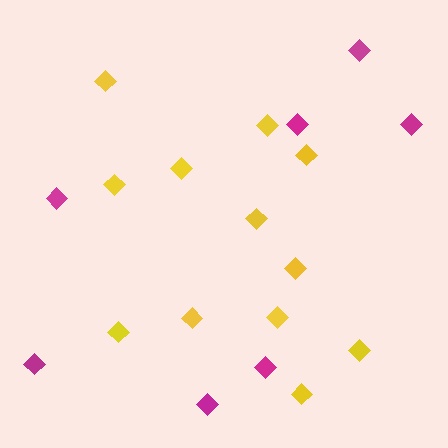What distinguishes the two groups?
There are 2 groups: one group of yellow diamonds (12) and one group of magenta diamonds (7).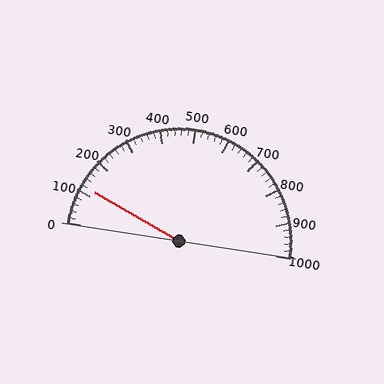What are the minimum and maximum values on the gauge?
The gauge ranges from 0 to 1000.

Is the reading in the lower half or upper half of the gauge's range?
The reading is in the lower half of the range (0 to 1000).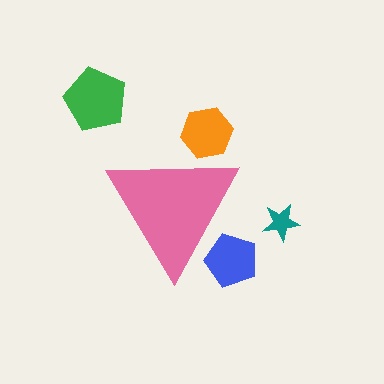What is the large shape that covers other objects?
A pink triangle.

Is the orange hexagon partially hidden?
Yes, the orange hexagon is partially hidden behind the pink triangle.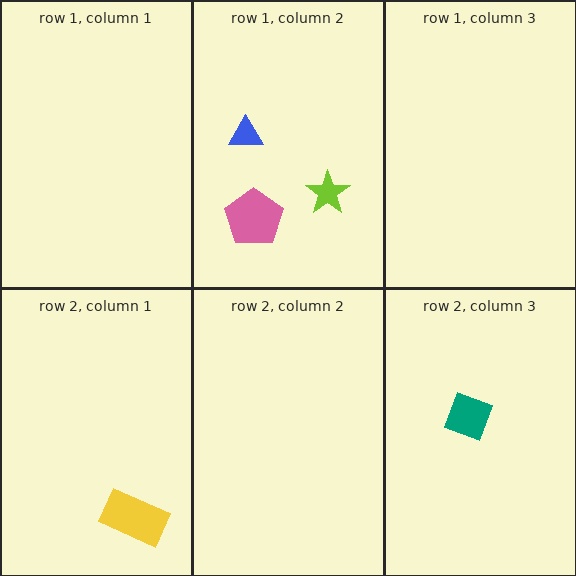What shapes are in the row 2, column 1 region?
The yellow rectangle.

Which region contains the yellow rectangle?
The row 2, column 1 region.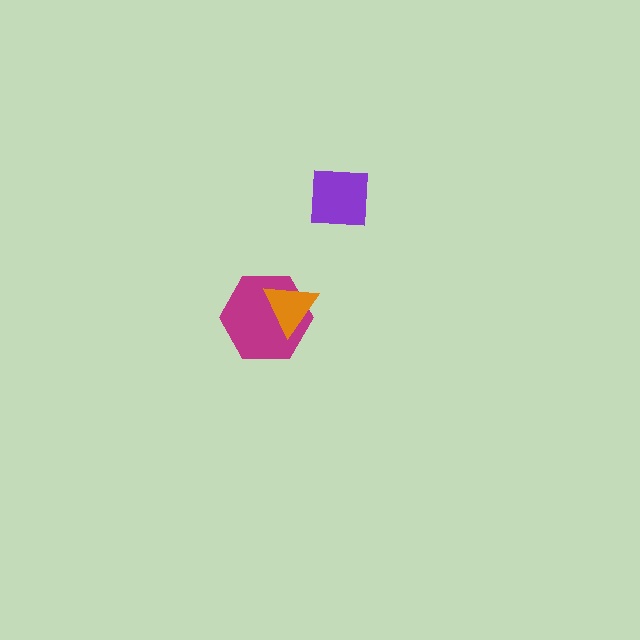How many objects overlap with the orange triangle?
1 object overlaps with the orange triangle.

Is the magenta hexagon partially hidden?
Yes, it is partially covered by another shape.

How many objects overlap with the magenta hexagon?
1 object overlaps with the magenta hexagon.